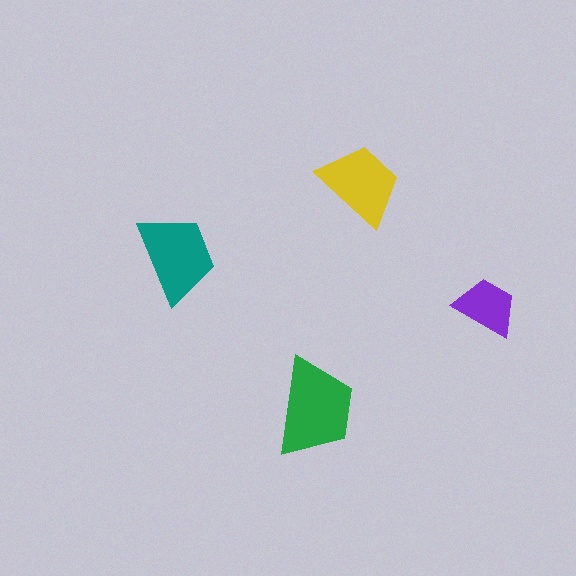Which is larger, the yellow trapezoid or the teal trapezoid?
The teal one.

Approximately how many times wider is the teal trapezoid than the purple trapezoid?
About 1.5 times wider.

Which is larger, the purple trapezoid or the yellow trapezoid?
The yellow one.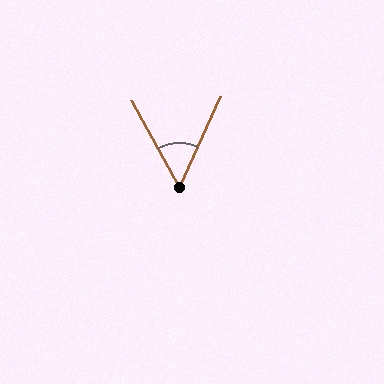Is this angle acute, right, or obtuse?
It is acute.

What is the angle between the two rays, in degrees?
Approximately 53 degrees.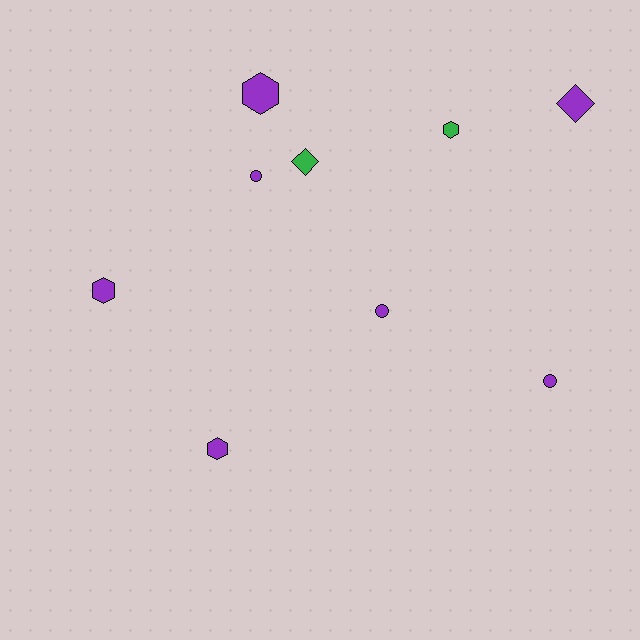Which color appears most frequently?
Purple, with 7 objects.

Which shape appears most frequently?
Hexagon, with 4 objects.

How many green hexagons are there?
There is 1 green hexagon.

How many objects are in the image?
There are 9 objects.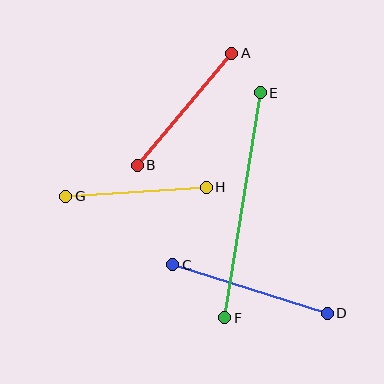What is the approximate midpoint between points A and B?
The midpoint is at approximately (184, 109) pixels.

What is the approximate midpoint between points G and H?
The midpoint is at approximately (136, 192) pixels.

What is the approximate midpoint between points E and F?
The midpoint is at approximately (242, 205) pixels.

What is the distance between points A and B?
The distance is approximately 147 pixels.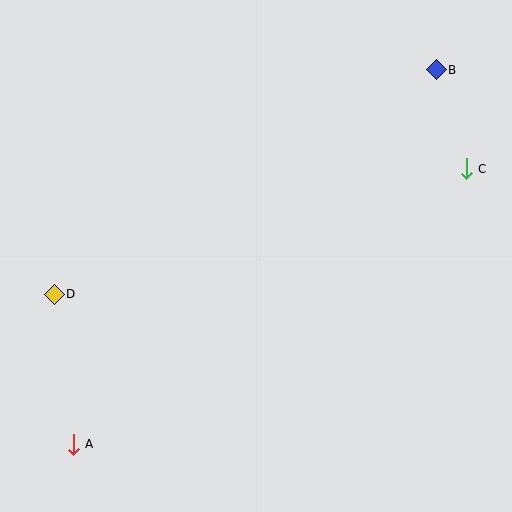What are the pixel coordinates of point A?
Point A is at (73, 444).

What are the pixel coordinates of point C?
Point C is at (466, 169).